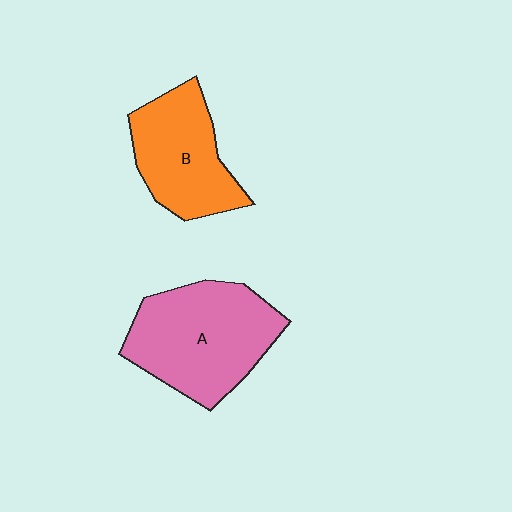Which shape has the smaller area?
Shape B (orange).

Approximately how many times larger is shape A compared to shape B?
Approximately 1.3 times.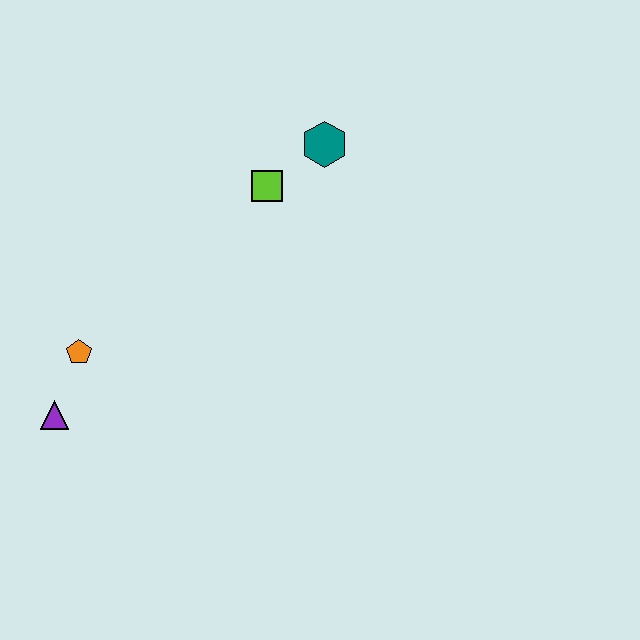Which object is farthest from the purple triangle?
The teal hexagon is farthest from the purple triangle.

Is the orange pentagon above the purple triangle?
Yes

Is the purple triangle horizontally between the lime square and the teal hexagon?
No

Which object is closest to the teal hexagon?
The lime square is closest to the teal hexagon.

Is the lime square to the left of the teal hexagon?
Yes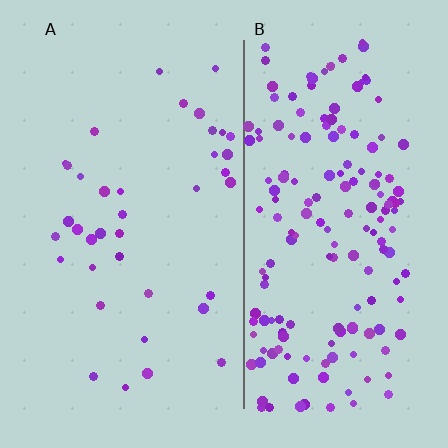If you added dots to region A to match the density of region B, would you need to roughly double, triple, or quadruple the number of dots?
Approximately quadruple.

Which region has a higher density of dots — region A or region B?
B (the right).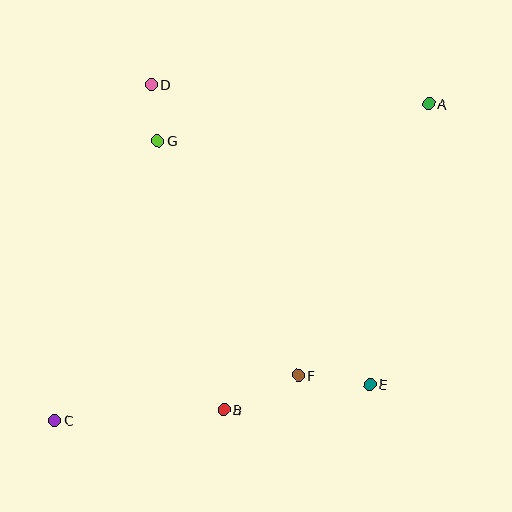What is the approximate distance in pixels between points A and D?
The distance between A and D is approximately 278 pixels.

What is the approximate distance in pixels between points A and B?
The distance between A and B is approximately 368 pixels.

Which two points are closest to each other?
Points D and G are closest to each other.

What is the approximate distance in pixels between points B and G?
The distance between B and G is approximately 277 pixels.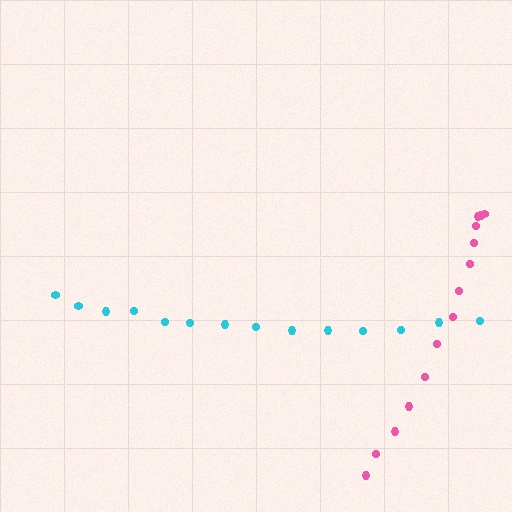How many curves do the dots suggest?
There are 2 distinct paths.